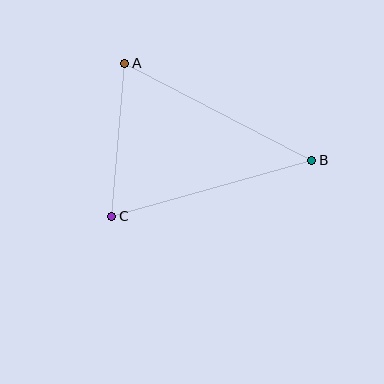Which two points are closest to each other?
Points A and C are closest to each other.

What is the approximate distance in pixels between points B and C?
The distance between B and C is approximately 208 pixels.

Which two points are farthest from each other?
Points A and B are farthest from each other.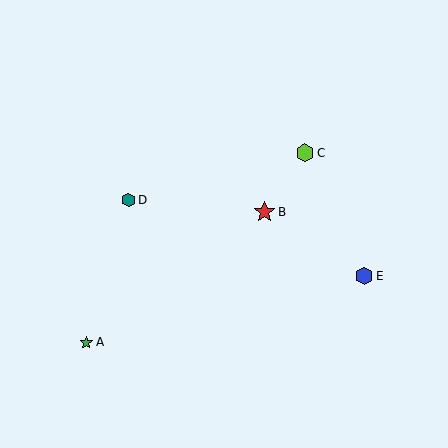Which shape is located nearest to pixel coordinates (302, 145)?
The lime hexagon (labeled C) at (305, 153) is nearest to that location.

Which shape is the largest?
The red star (labeled B) is the largest.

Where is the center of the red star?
The center of the red star is at (265, 212).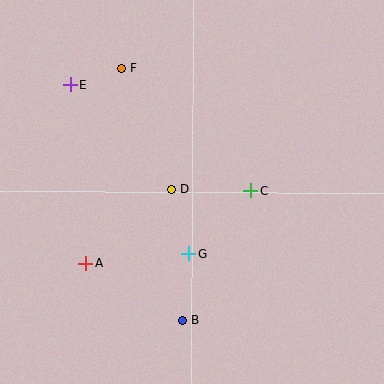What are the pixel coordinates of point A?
Point A is at (86, 263).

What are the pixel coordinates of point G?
Point G is at (189, 254).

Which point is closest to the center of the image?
Point D at (171, 189) is closest to the center.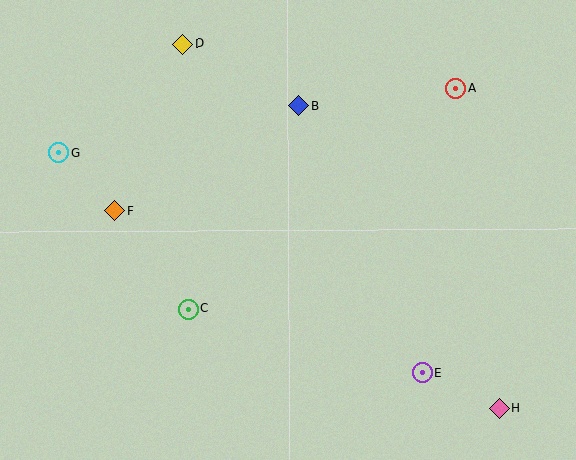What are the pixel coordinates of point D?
Point D is at (183, 44).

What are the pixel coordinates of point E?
Point E is at (422, 373).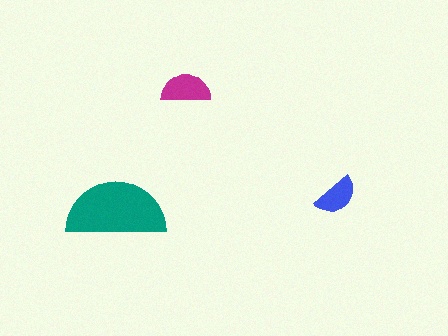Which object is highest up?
The magenta semicircle is topmost.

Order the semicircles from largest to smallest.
the teal one, the magenta one, the blue one.